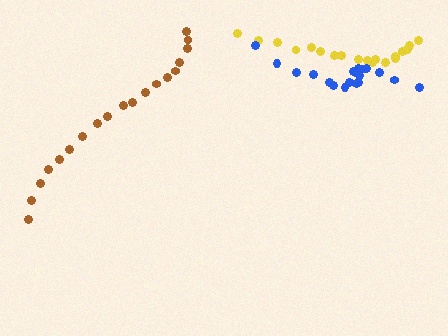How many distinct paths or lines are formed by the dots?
There are 3 distinct paths.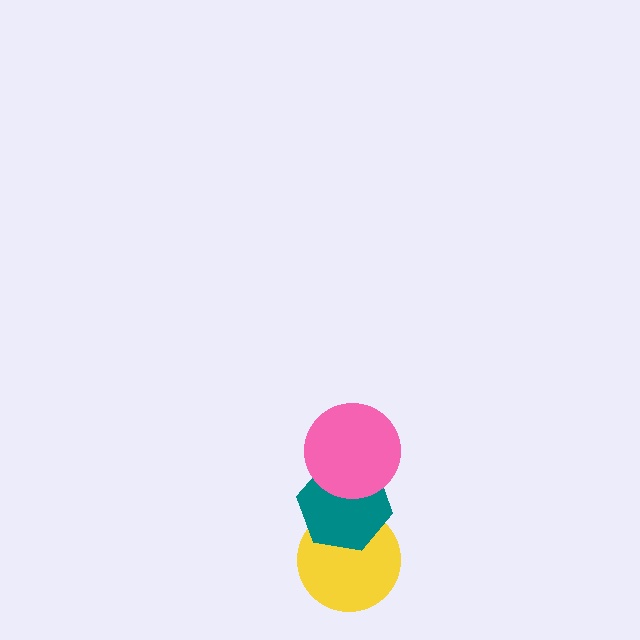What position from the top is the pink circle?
The pink circle is 1st from the top.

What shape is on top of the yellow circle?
The teal hexagon is on top of the yellow circle.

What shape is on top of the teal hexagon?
The pink circle is on top of the teal hexagon.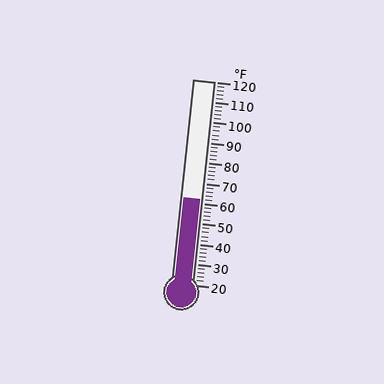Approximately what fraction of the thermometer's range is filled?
The thermometer is filled to approximately 40% of its range.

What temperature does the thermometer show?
The thermometer shows approximately 62°F.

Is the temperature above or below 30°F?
The temperature is above 30°F.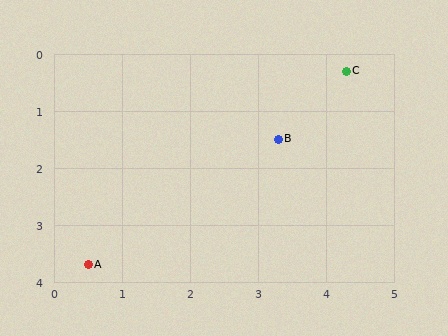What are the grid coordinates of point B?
Point B is at approximately (3.3, 1.5).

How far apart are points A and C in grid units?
Points A and C are about 5.1 grid units apart.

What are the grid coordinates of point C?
Point C is at approximately (4.3, 0.3).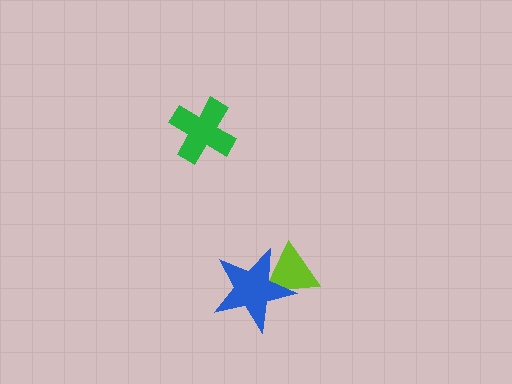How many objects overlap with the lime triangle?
1 object overlaps with the lime triangle.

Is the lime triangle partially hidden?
Yes, it is partially covered by another shape.